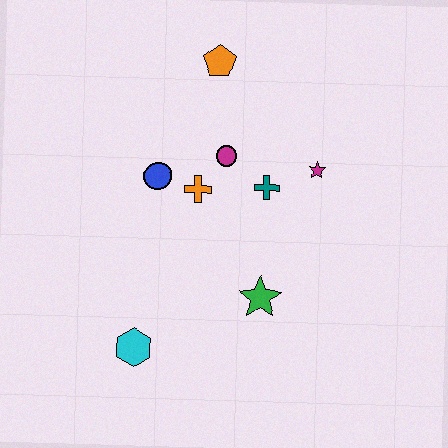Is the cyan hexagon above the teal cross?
No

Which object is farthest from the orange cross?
The cyan hexagon is farthest from the orange cross.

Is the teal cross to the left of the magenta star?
Yes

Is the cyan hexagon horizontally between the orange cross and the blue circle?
No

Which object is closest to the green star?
The teal cross is closest to the green star.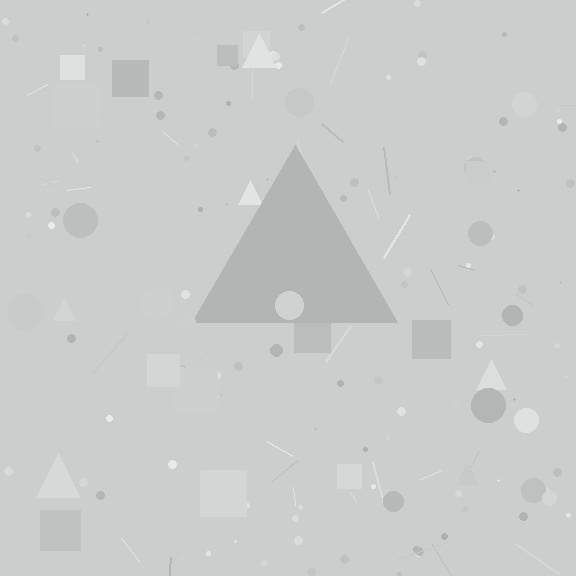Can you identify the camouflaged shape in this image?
The camouflaged shape is a triangle.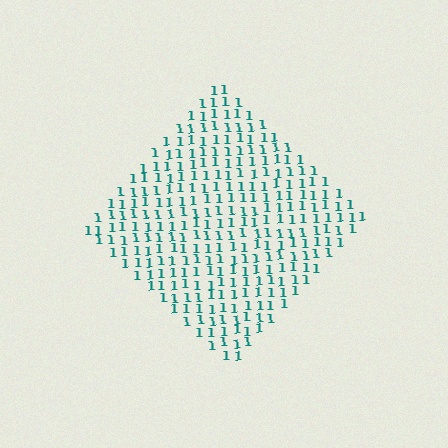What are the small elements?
The small elements are digit 1's.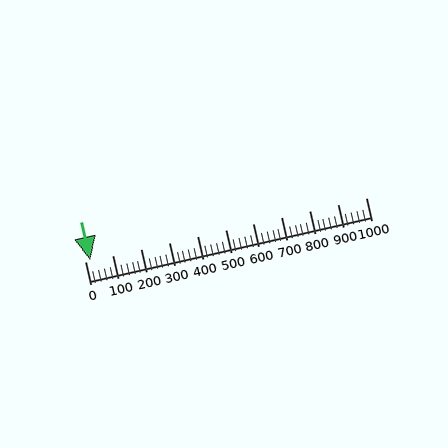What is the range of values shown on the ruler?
The ruler shows values from 0 to 1000.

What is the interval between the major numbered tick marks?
The major tick marks are spaced 100 units apart.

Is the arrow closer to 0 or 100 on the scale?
The arrow is closer to 0.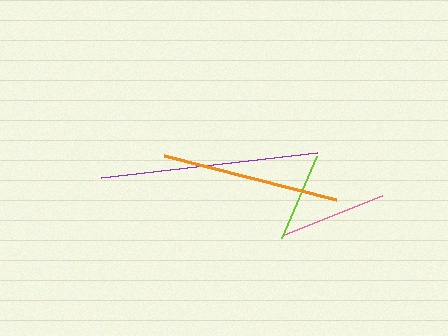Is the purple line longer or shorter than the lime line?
The purple line is longer than the lime line.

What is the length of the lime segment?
The lime segment is approximately 90 pixels long.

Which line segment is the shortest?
The lime line is the shortest at approximately 90 pixels.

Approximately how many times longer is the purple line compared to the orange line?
The purple line is approximately 1.2 times the length of the orange line.